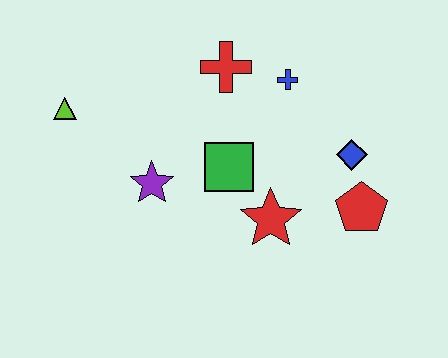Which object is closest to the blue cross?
The red cross is closest to the blue cross.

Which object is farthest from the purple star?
The red pentagon is farthest from the purple star.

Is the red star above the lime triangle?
No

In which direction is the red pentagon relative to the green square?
The red pentagon is to the right of the green square.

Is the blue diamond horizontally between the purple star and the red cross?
No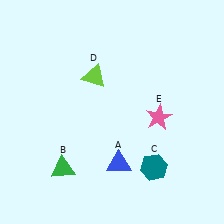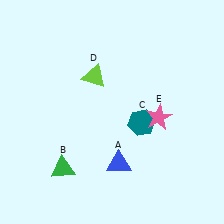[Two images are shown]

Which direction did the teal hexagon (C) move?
The teal hexagon (C) moved up.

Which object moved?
The teal hexagon (C) moved up.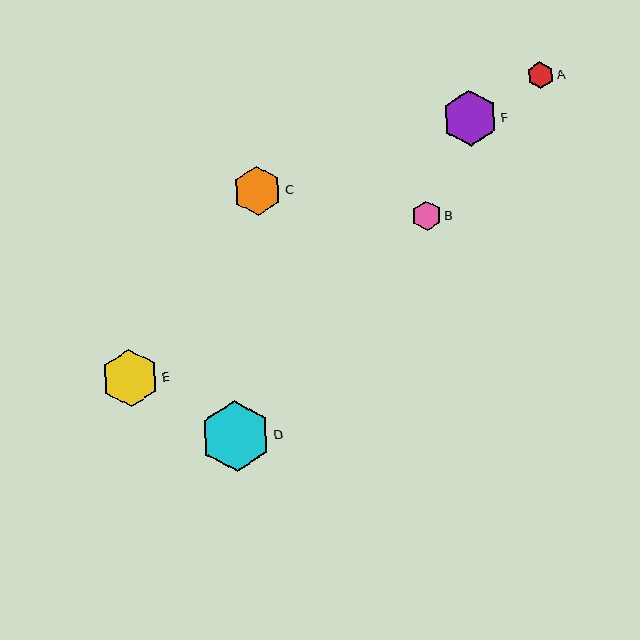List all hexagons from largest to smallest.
From largest to smallest: D, E, F, C, B, A.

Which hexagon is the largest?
Hexagon D is the largest with a size of approximately 70 pixels.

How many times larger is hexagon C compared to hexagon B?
Hexagon C is approximately 1.7 times the size of hexagon B.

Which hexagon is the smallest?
Hexagon A is the smallest with a size of approximately 26 pixels.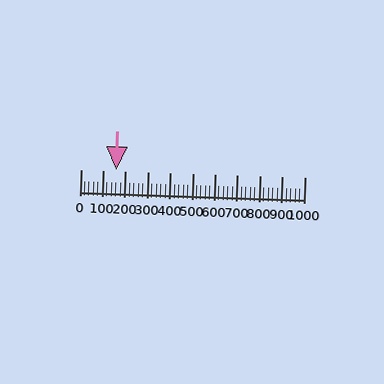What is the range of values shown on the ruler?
The ruler shows values from 0 to 1000.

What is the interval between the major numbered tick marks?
The major tick marks are spaced 100 units apart.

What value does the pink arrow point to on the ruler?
The pink arrow points to approximately 157.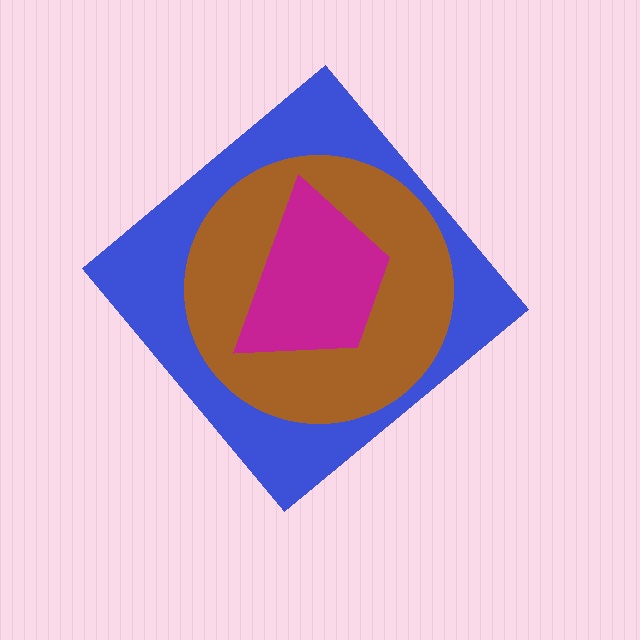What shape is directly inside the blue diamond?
The brown circle.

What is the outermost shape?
The blue diamond.